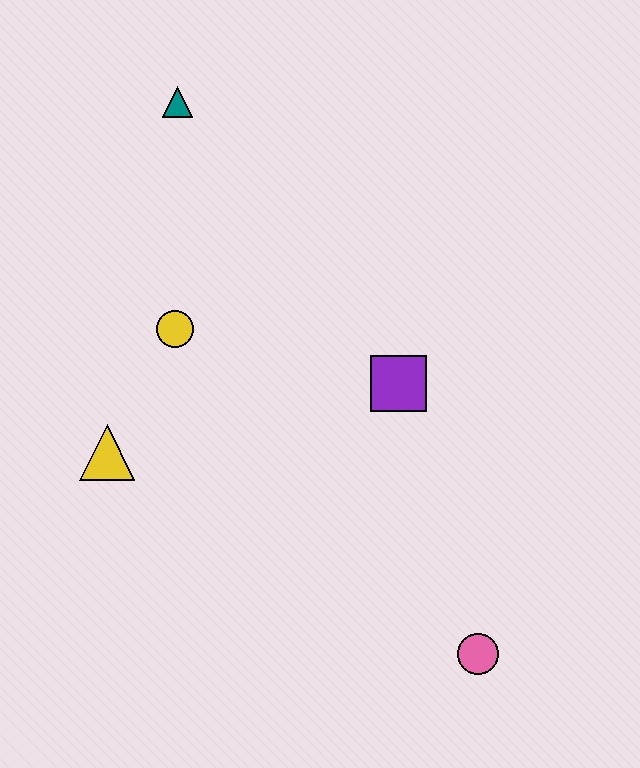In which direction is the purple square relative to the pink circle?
The purple square is above the pink circle.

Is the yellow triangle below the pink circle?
No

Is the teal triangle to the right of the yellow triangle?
Yes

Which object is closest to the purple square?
The yellow circle is closest to the purple square.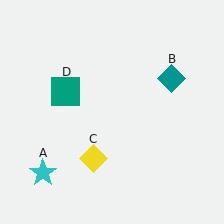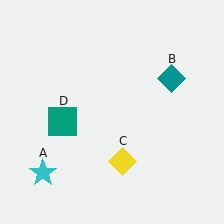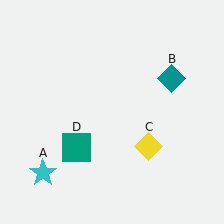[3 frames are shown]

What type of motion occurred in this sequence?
The yellow diamond (object C), teal square (object D) rotated counterclockwise around the center of the scene.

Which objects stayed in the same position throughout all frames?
Cyan star (object A) and teal diamond (object B) remained stationary.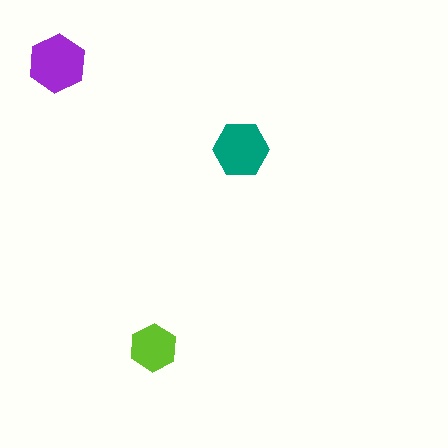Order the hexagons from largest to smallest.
the purple one, the teal one, the lime one.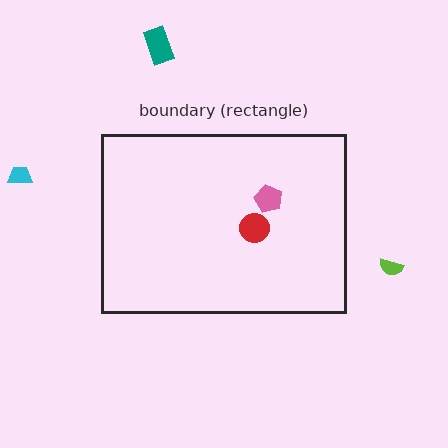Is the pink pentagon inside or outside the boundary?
Inside.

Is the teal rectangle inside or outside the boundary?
Outside.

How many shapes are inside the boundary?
2 inside, 3 outside.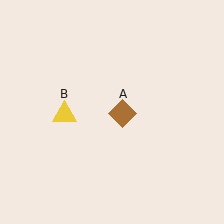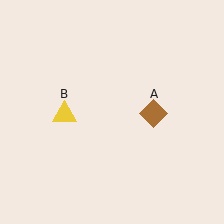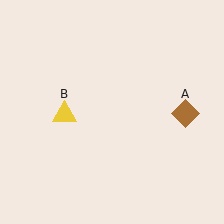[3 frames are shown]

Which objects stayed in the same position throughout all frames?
Yellow triangle (object B) remained stationary.